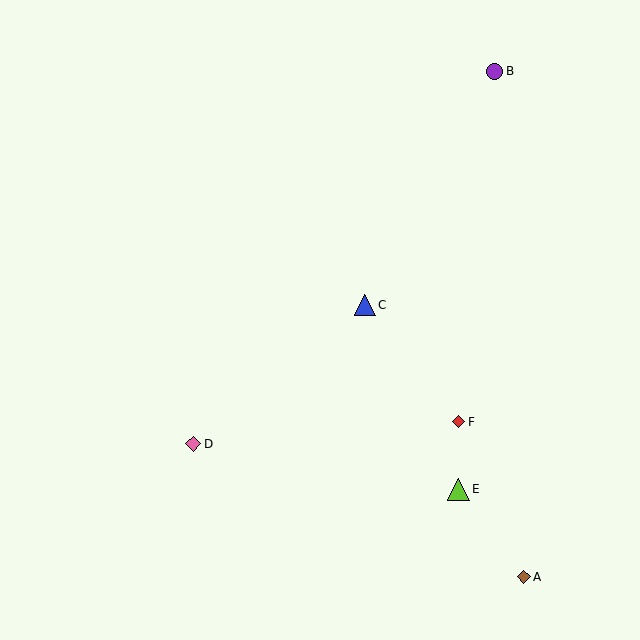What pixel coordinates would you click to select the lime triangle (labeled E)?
Click at (458, 489) to select the lime triangle E.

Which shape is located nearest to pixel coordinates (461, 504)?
The lime triangle (labeled E) at (458, 489) is nearest to that location.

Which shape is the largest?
The lime triangle (labeled E) is the largest.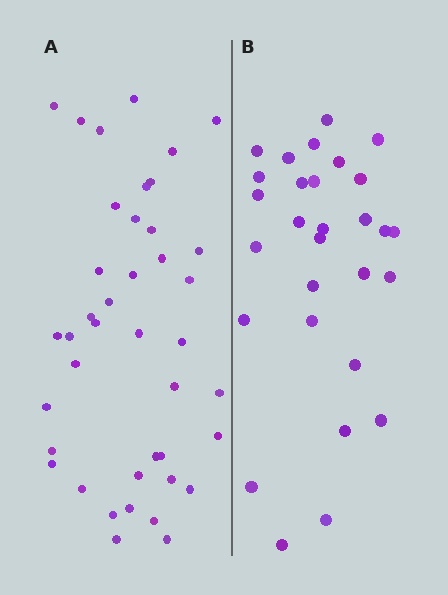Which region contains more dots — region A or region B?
Region A (the left region) has more dots.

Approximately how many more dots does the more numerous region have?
Region A has roughly 12 or so more dots than region B.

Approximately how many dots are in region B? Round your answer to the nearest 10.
About 30 dots. (The exact count is 29, which rounds to 30.)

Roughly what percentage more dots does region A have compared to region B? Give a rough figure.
About 40% more.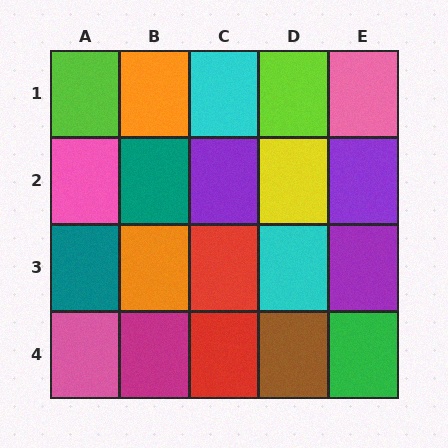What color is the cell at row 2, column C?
Purple.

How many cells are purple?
3 cells are purple.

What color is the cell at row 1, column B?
Orange.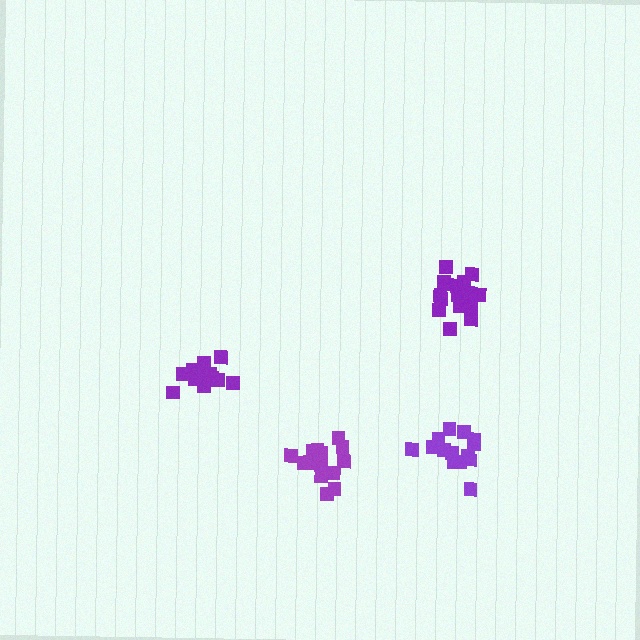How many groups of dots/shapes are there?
There are 4 groups.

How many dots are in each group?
Group 1: 14 dots, Group 2: 17 dots, Group 3: 15 dots, Group 4: 14 dots (60 total).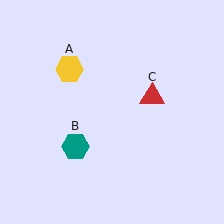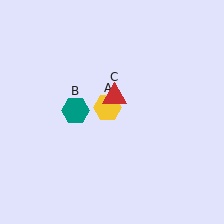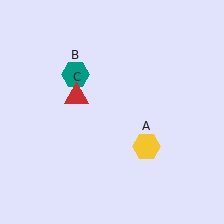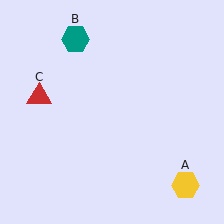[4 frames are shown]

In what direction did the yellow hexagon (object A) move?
The yellow hexagon (object A) moved down and to the right.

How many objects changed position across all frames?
3 objects changed position: yellow hexagon (object A), teal hexagon (object B), red triangle (object C).